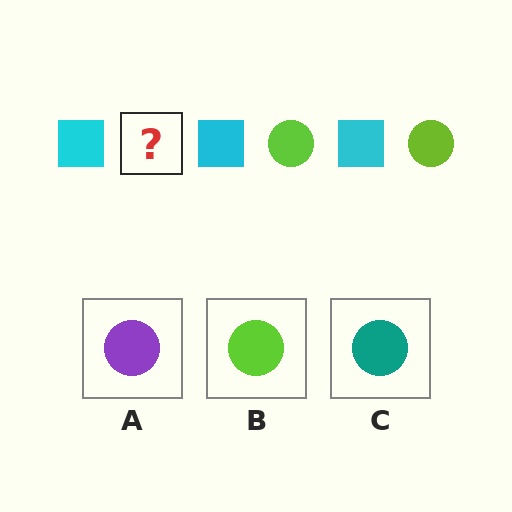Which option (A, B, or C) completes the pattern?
B.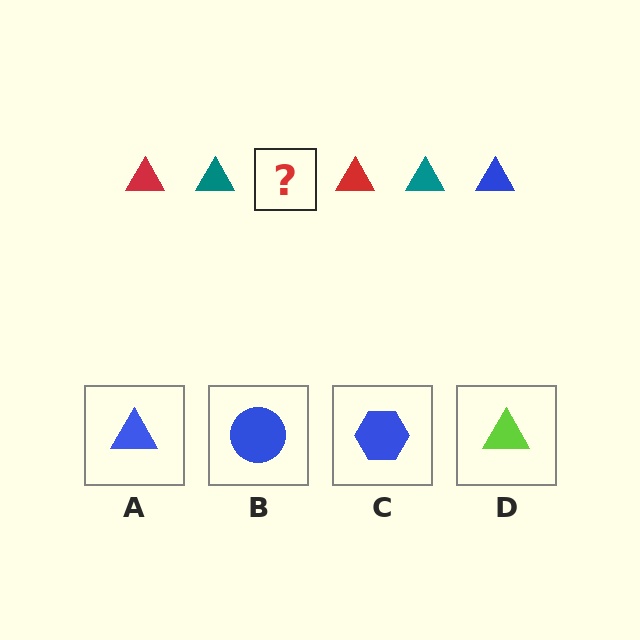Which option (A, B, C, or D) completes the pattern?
A.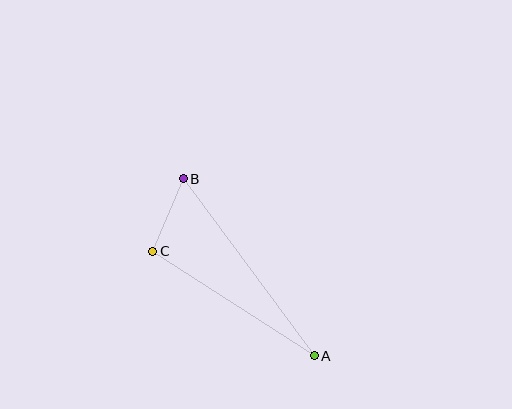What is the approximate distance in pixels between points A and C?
The distance between A and C is approximately 192 pixels.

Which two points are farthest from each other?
Points A and B are farthest from each other.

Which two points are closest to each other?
Points B and C are closest to each other.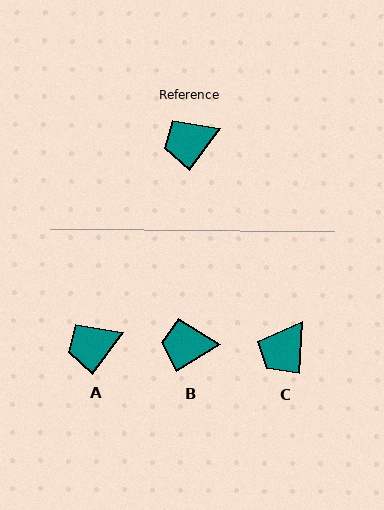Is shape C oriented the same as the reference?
No, it is off by about 33 degrees.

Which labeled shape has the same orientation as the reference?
A.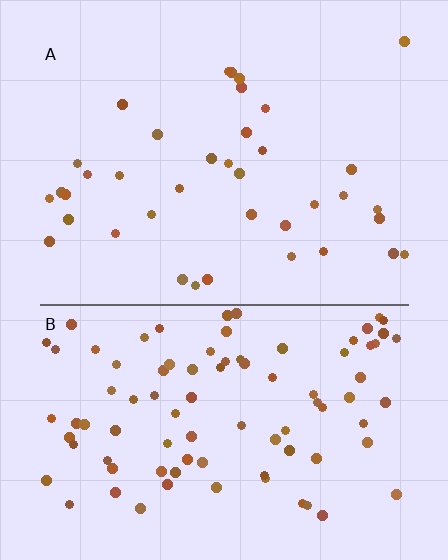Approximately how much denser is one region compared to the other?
Approximately 2.4× — region B over region A.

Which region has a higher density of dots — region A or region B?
B (the bottom).